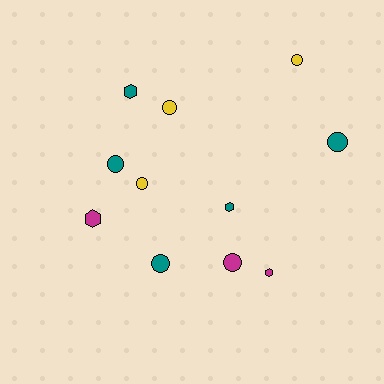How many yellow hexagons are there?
There are no yellow hexagons.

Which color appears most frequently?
Teal, with 5 objects.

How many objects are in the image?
There are 11 objects.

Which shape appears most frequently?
Circle, with 7 objects.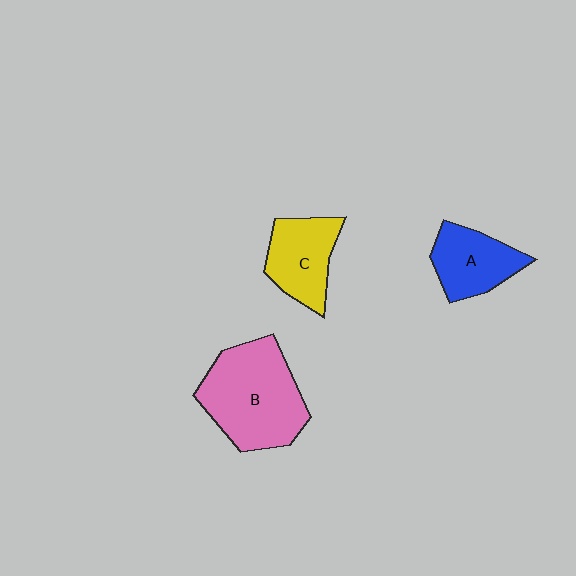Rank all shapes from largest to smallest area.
From largest to smallest: B (pink), C (yellow), A (blue).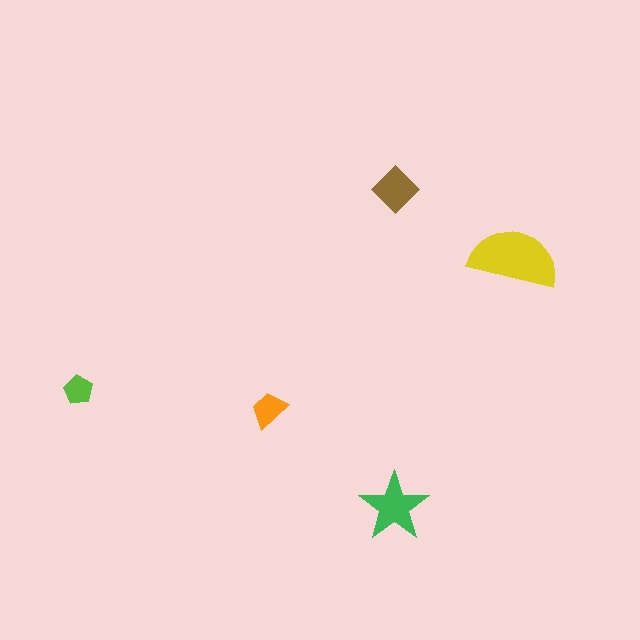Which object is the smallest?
The lime pentagon.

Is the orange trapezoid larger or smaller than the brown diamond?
Smaller.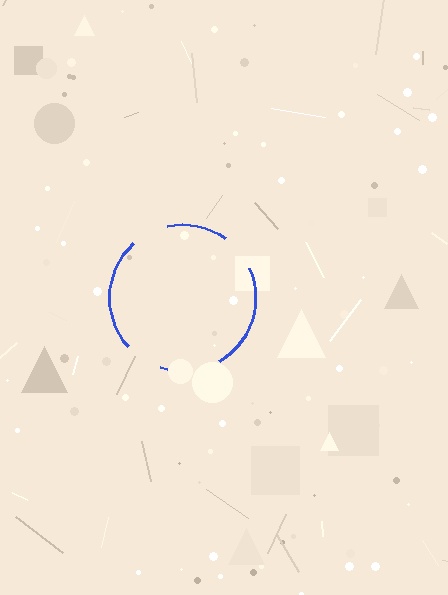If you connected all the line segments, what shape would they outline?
They would outline a circle.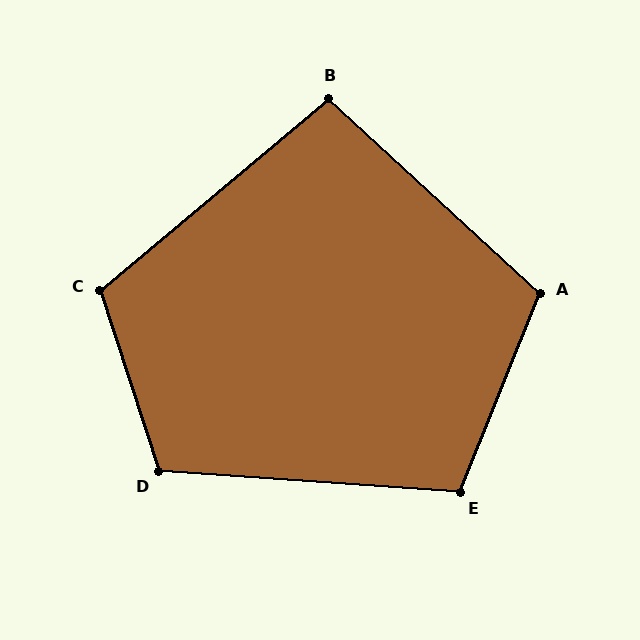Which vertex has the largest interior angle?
C, at approximately 112 degrees.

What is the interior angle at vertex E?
Approximately 108 degrees (obtuse).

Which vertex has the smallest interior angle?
B, at approximately 97 degrees.